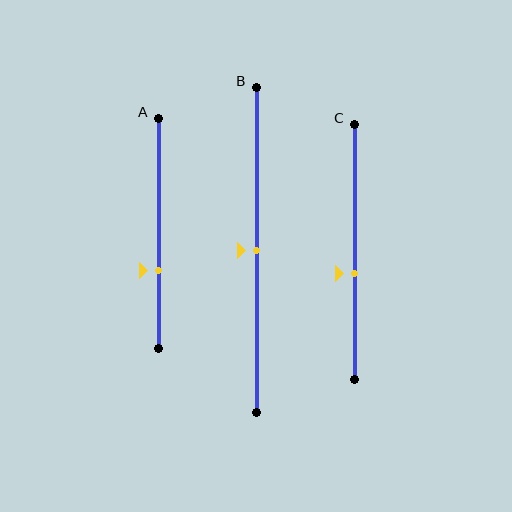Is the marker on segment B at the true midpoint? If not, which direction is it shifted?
Yes, the marker on segment B is at the true midpoint.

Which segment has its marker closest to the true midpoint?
Segment B has its marker closest to the true midpoint.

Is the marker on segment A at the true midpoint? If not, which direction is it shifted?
No, the marker on segment A is shifted downward by about 16% of the segment length.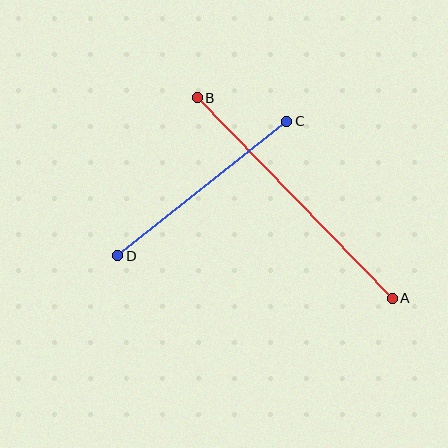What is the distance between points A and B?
The distance is approximately 280 pixels.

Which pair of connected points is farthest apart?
Points A and B are farthest apart.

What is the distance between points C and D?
The distance is approximately 216 pixels.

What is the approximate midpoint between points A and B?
The midpoint is at approximately (295, 198) pixels.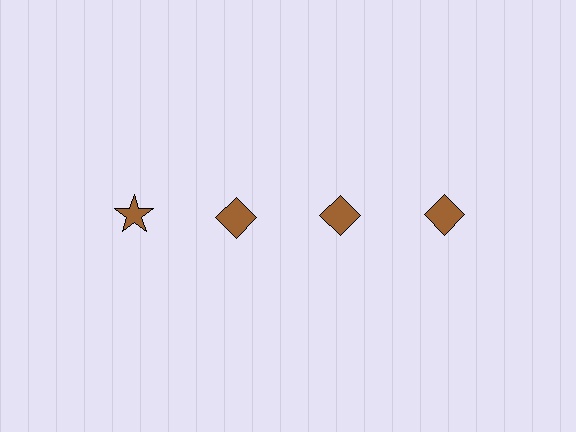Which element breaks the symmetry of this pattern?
The brown star in the top row, leftmost column breaks the symmetry. All other shapes are brown diamonds.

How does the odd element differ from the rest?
It has a different shape: star instead of diamond.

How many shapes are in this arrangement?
There are 4 shapes arranged in a grid pattern.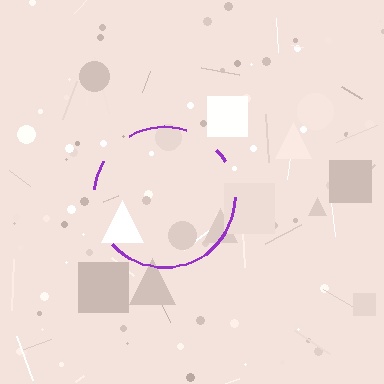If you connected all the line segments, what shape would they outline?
They would outline a circle.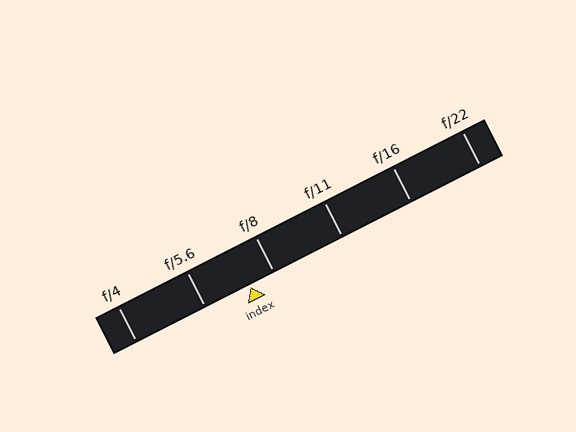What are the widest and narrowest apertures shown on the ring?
The widest aperture shown is f/4 and the narrowest is f/22.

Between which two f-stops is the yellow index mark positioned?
The index mark is between f/5.6 and f/8.